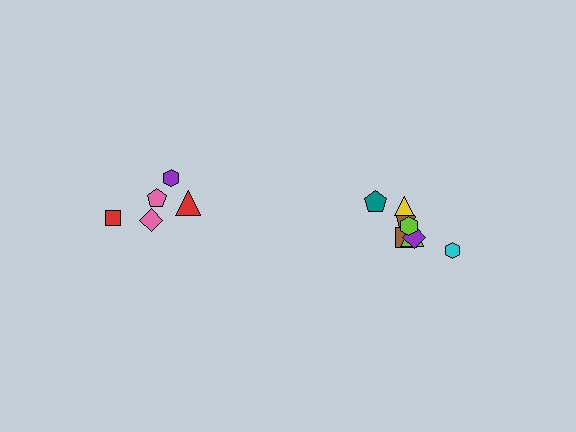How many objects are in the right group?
There are 8 objects.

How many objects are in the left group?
There are 5 objects.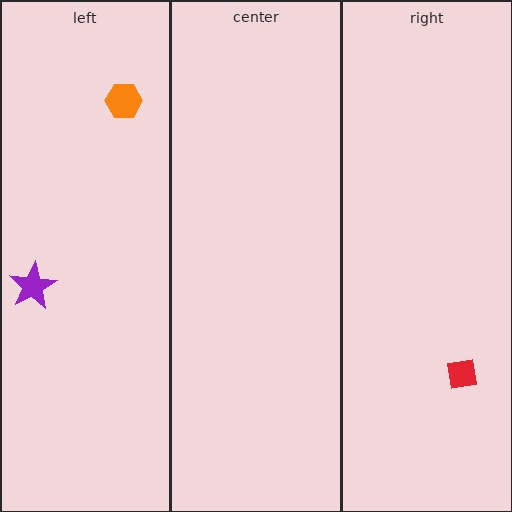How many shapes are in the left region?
2.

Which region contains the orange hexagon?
The left region.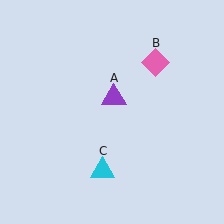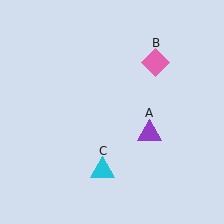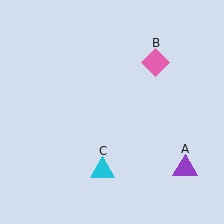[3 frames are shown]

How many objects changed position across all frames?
1 object changed position: purple triangle (object A).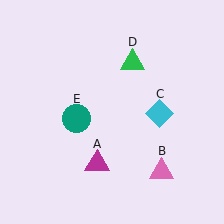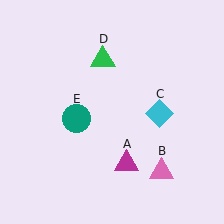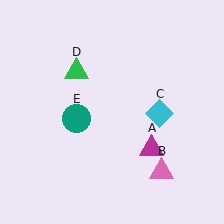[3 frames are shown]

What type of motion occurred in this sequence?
The magenta triangle (object A), green triangle (object D) rotated counterclockwise around the center of the scene.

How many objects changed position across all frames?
2 objects changed position: magenta triangle (object A), green triangle (object D).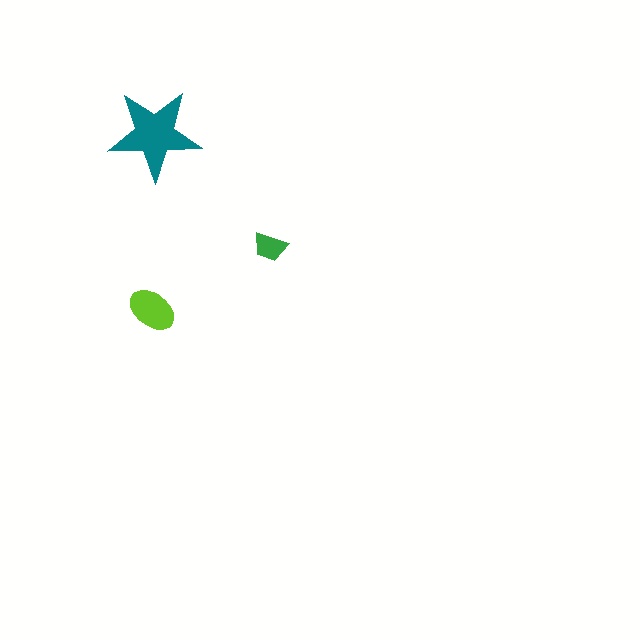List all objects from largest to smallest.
The teal star, the lime ellipse, the green trapezoid.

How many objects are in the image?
There are 3 objects in the image.